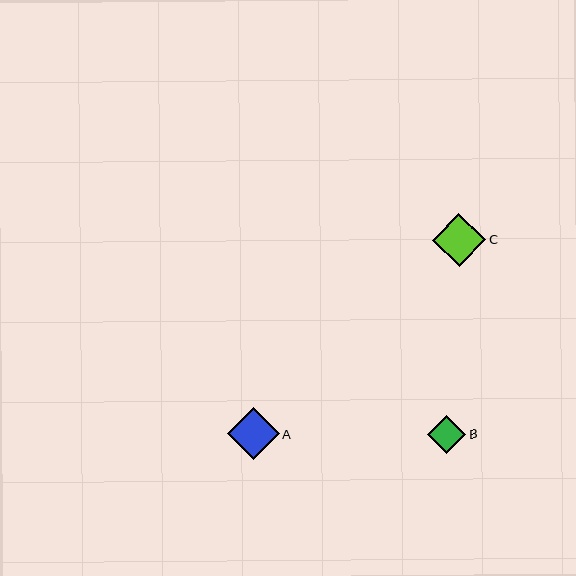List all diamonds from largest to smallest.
From largest to smallest: C, A, B.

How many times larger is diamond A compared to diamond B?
Diamond A is approximately 1.4 times the size of diamond B.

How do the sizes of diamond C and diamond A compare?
Diamond C and diamond A are approximately the same size.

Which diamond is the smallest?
Diamond B is the smallest with a size of approximately 38 pixels.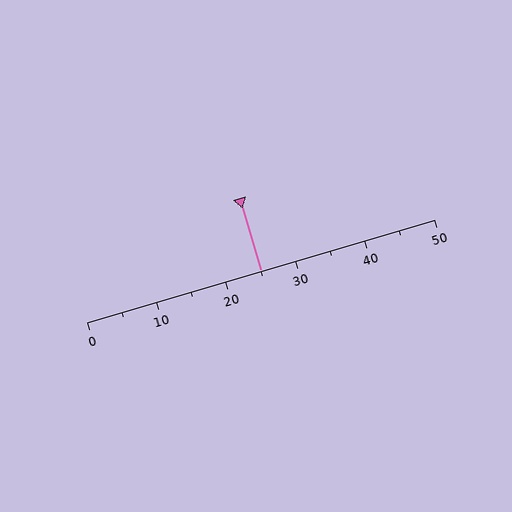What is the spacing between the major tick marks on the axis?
The major ticks are spaced 10 apart.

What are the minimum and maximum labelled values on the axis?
The axis runs from 0 to 50.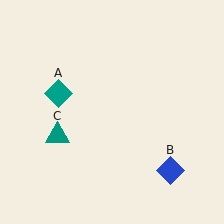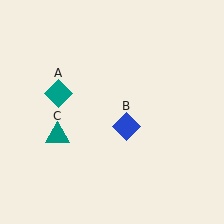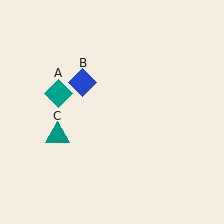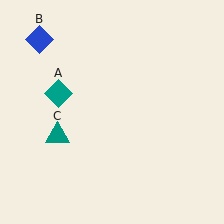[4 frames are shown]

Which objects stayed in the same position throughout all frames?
Teal diamond (object A) and teal triangle (object C) remained stationary.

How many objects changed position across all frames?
1 object changed position: blue diamond (object B).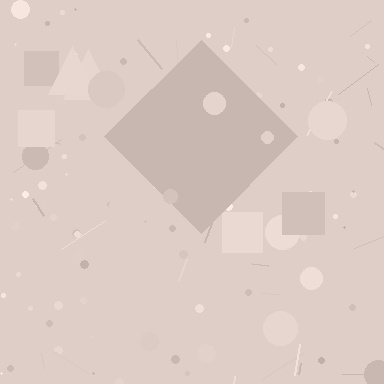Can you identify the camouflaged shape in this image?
The camouflaged shape is a diamond.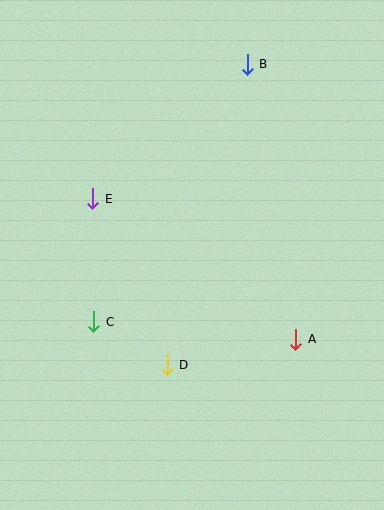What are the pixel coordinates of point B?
Point B is at (247, 64).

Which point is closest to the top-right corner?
Point B is closest to the top-right corner.